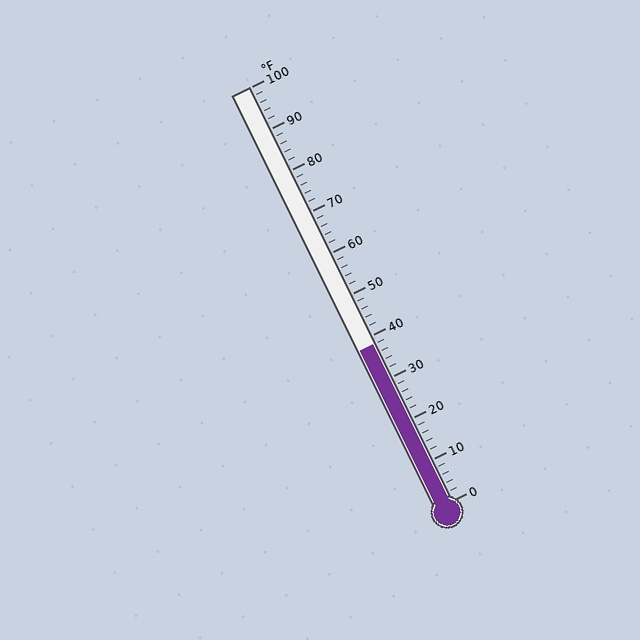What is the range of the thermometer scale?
The thermometer scale ranges from 0°F to 100°F.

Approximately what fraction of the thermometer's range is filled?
The thermometer is filled to approximately 40% of its range.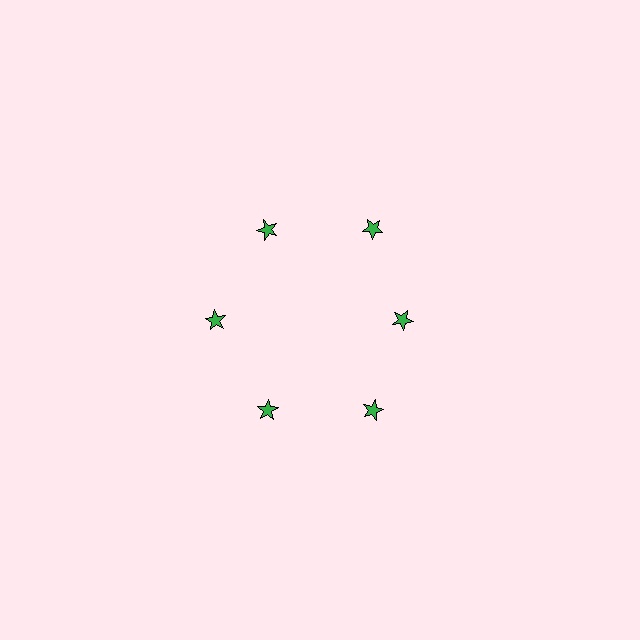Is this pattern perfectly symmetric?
No. The 6 green stars are arranged in a ring, but one element near the 3 o'clock position is pulled inward toward the center, breaking the 6-fold rotational symmetry.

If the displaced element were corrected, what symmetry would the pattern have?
It would have 6-fold rotational symmetry — the pattern would map onto itself every 60 degrees.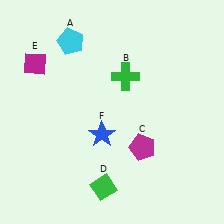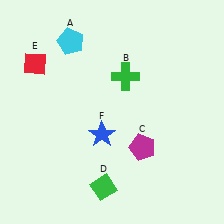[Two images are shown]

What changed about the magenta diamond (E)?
In Image 1, E is magenta. In Image 2, it changed to red.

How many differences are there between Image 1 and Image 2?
There is 1 difference between the two images.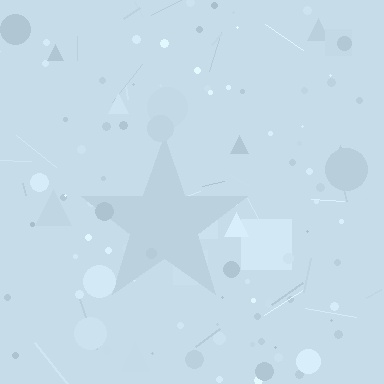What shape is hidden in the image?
A star is hidden in the image.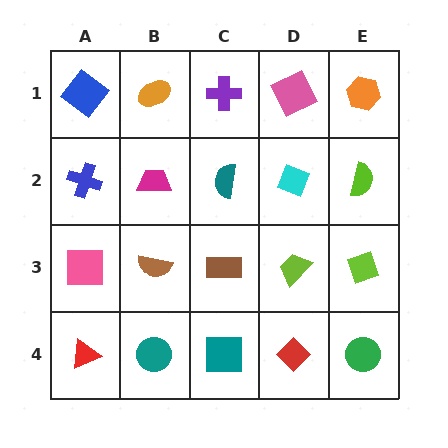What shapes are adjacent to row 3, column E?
A lime semicircle (row 2, column E), a green circle (row 4, column E), a lime trapezoid (row 3, column D).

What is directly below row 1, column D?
A cyan diamond.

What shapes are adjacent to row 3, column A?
A blue cross (row 2, column A), a red triangle (row 4, column A), a brown semicircle (row 3, column B).